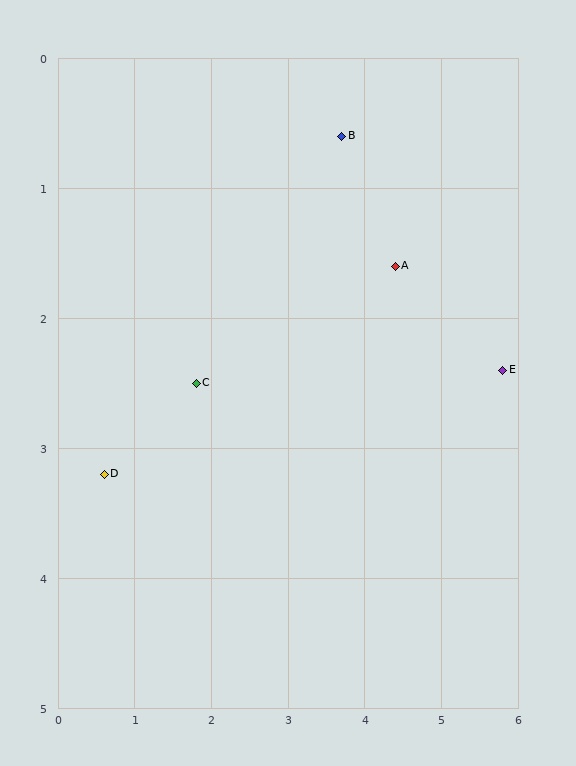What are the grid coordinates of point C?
Point C is at approximately (1.8, 2.5).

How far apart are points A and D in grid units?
Points A and D are about 4.1 grid units apart.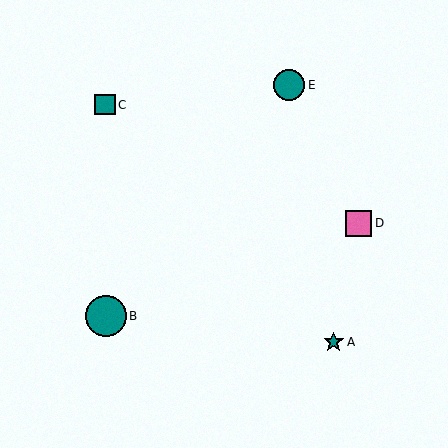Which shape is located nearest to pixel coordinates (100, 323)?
The teal circle (labeled B) at (106, 316) is nearest to that location.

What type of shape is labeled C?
Shape C is a teal square.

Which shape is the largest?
The teal circle (labeled B) is the largest.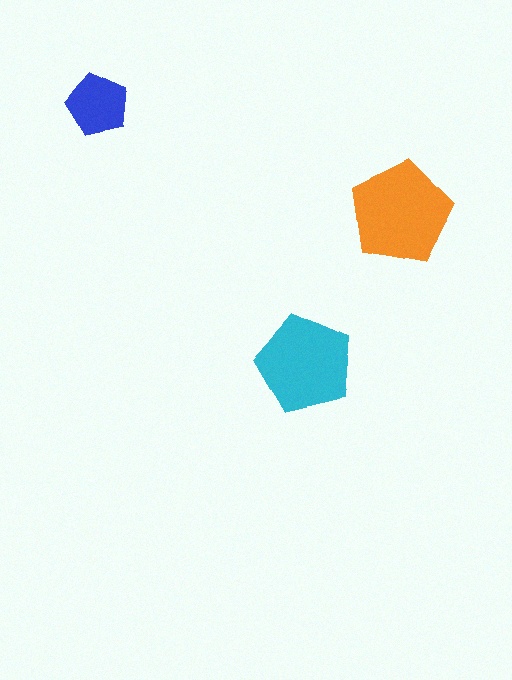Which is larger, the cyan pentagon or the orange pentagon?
The orange one.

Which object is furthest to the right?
The orange pentagon is rightmost.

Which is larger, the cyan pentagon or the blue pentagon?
The cyan one.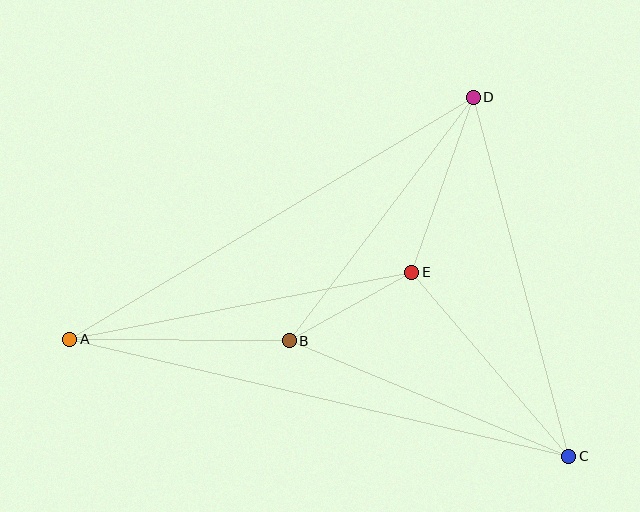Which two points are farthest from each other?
Points A and C are farthest from each other.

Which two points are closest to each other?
Points B and E are closest to each other.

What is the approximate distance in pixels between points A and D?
The distance between A and D is approximately 471 pixels.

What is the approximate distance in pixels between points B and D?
The distance between B and D is approximately 305 pixels.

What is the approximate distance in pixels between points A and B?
The distance between A and B is approximately 220 pixels.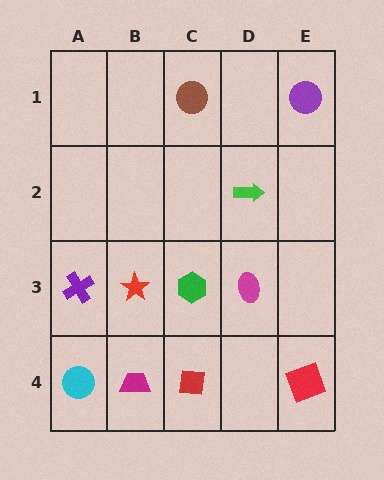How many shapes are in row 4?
4 shapes.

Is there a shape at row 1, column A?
No, that cell is empty.